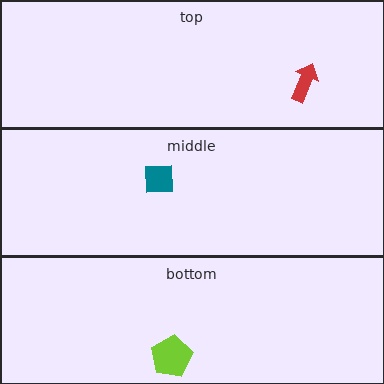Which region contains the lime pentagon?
The bottom region.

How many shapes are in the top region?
1.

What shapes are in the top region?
The red arrow.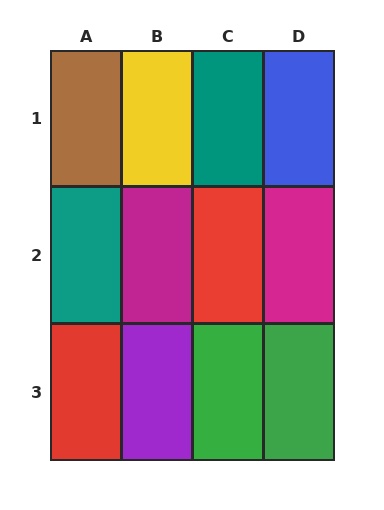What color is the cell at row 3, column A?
Red.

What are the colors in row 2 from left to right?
Teal, magenta, red, magenta.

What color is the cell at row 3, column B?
Purple.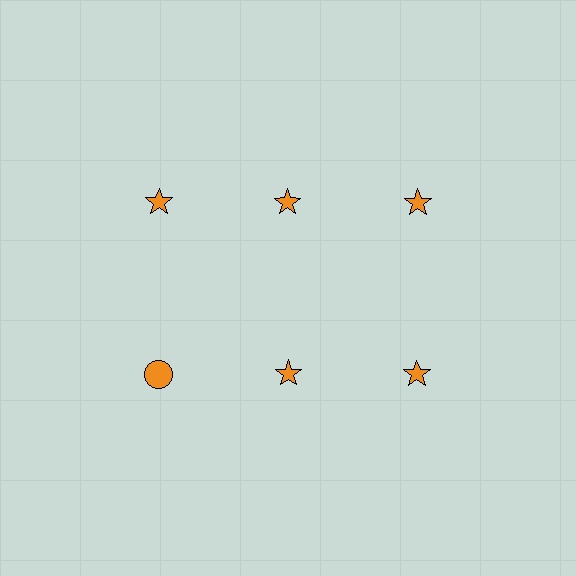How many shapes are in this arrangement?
There are 6 shapes arranged in a grid pattern.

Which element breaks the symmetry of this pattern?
The orange circle in the second row, leftmost column breaks the symmetry. All other shapes are orange stars.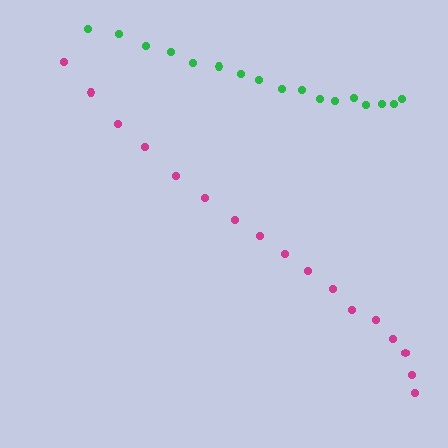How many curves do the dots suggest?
There are 2 distinct paths.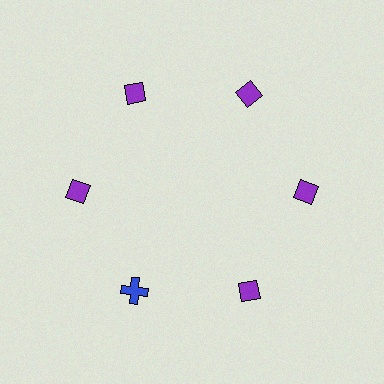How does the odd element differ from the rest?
It differs in both color (blue instead of purple) and shape (cross instead of diamond).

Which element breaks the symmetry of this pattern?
The blue cross at roughly the 7 o'clock position breaks the symmetry. All other shapes are purple diamonds.